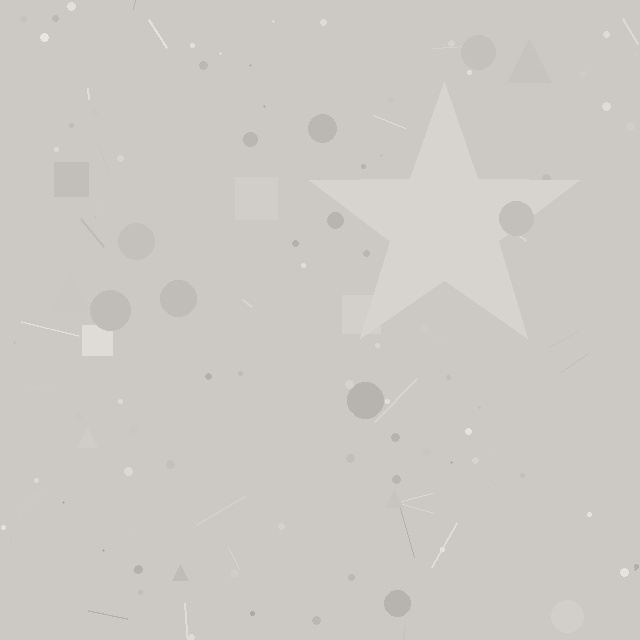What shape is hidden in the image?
A star is hidden in the image.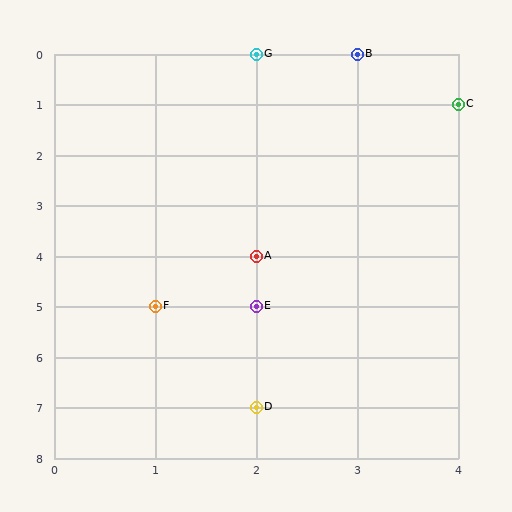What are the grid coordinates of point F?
Point F is at grid coordinates (1, 5).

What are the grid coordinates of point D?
Point D is at grid coordinates (2, 7).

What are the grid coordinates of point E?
Point E is at grid coordinates (2, 5).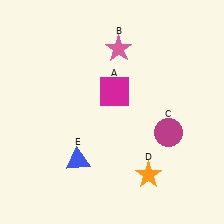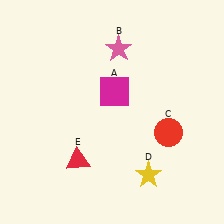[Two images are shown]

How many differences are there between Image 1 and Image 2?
There are 3 differences between the two images.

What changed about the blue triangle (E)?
In Image 1, E is blue. In Image 2, it changed to red.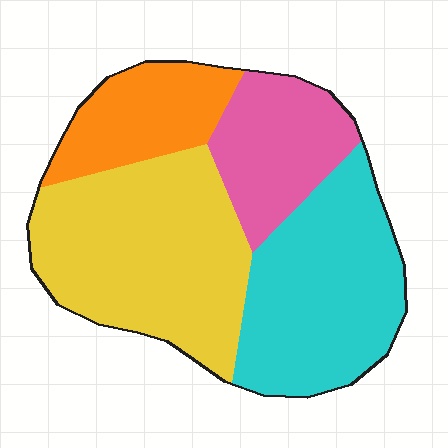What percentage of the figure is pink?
Pink takes up about one sixth (1/6) of the figure.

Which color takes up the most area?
Yellow, at roughly 35%.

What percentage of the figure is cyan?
Cyan takes up between a sixth and a third of the figure.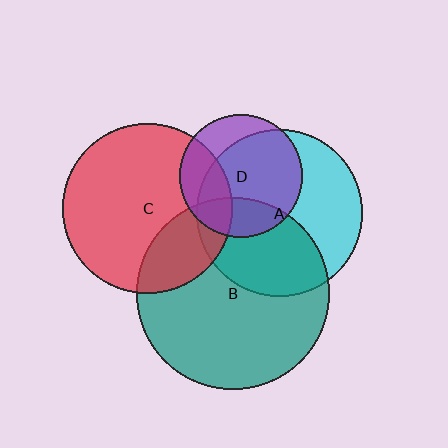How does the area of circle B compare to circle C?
Approximately 1.3 times.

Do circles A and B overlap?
Yes.